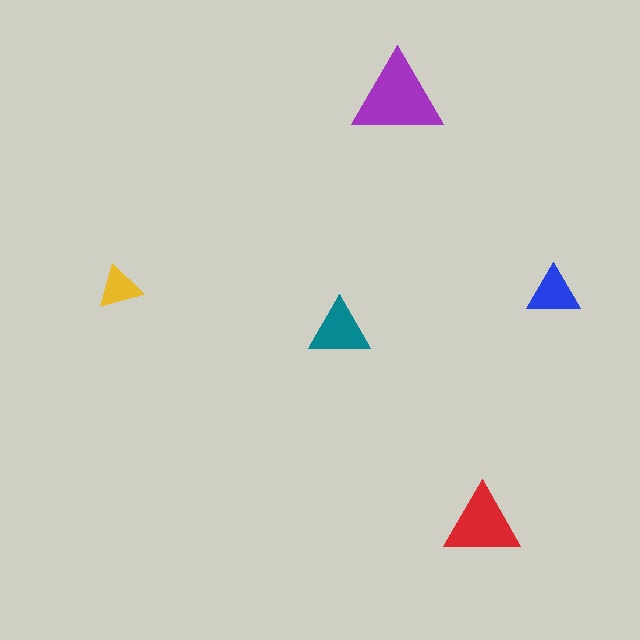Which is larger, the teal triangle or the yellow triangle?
The teal one.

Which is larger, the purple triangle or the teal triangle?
The purple one.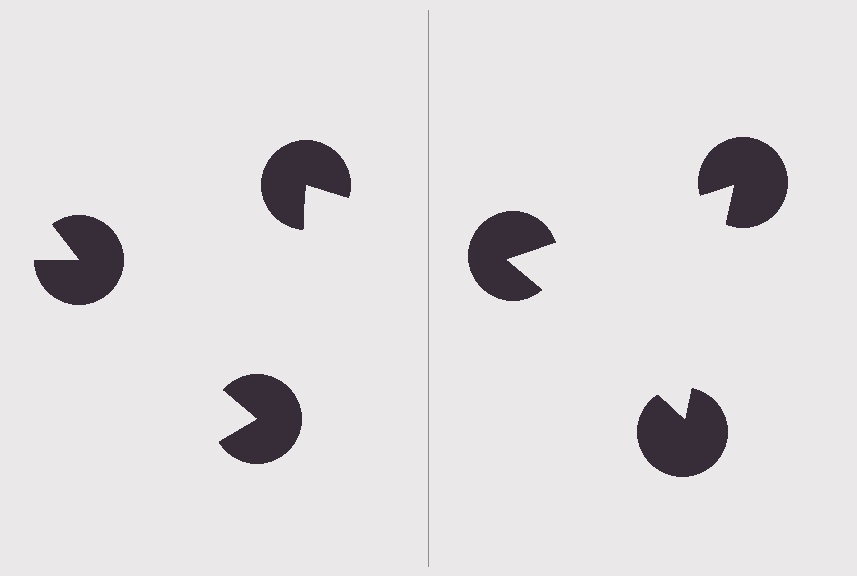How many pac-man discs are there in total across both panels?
6 — 3 on each side.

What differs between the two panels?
The pac-man discs are positioned identically on both sides; only the wedge orientations differ. On the right they align to a triangle; on the left they are misaligned.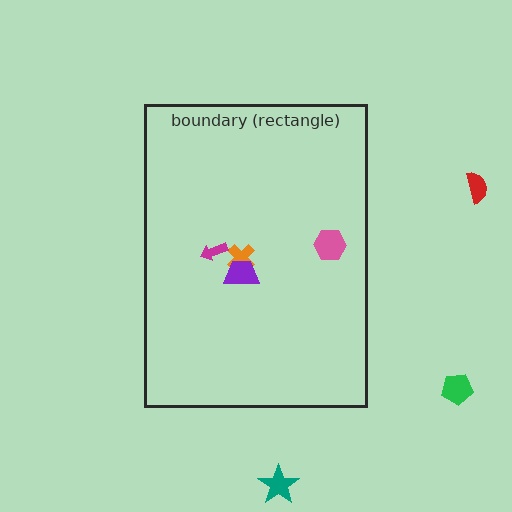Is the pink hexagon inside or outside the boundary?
Inside.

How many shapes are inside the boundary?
4 inside, 3 outside.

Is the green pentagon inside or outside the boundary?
Outside.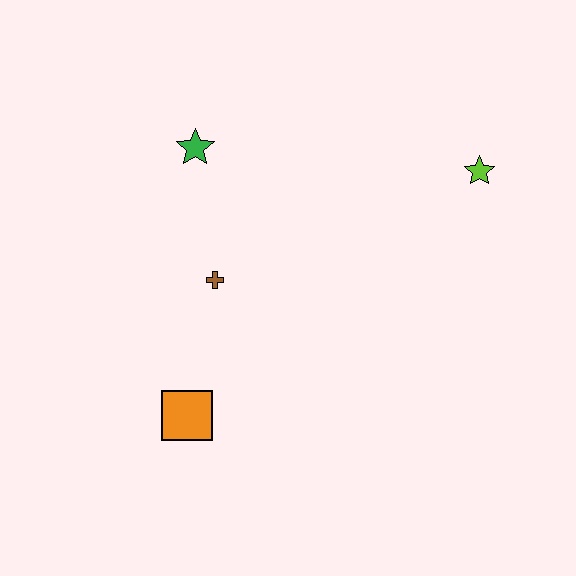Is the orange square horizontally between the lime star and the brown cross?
No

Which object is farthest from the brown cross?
The lime star is farthest from the brown cross.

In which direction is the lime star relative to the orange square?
The lime star is to the right of the orange square.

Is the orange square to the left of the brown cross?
Yes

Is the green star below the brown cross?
No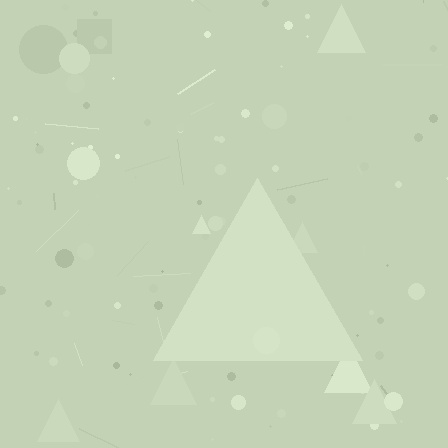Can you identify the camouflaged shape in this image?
The camouflaged shape is a triangle.